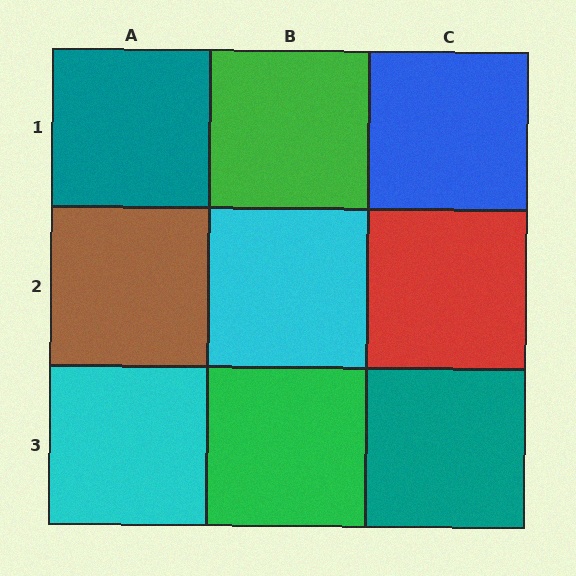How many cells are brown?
1 cell is brown.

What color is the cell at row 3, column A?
Cyan.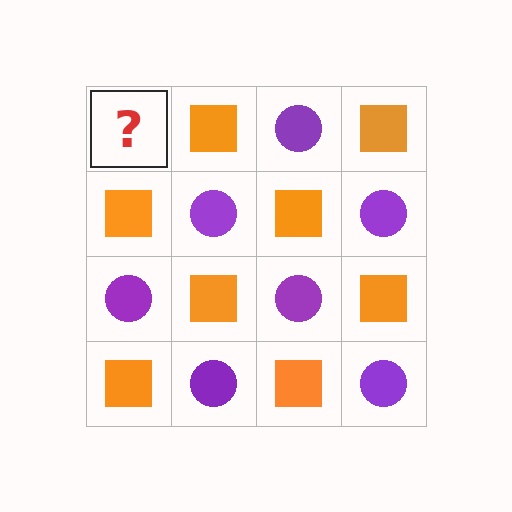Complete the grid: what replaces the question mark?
The question mark should be replaced with a purple circle.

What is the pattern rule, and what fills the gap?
The rule is that it alternates purple circle and orange square in a checkerboard pattern. The gap should be filled with a purple circle.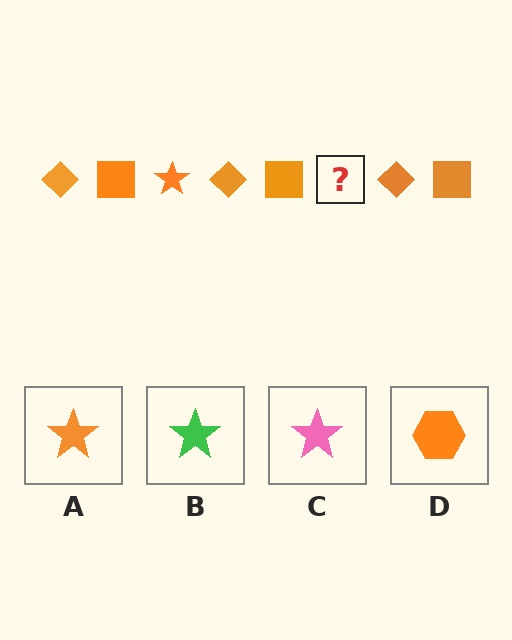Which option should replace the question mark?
Option A.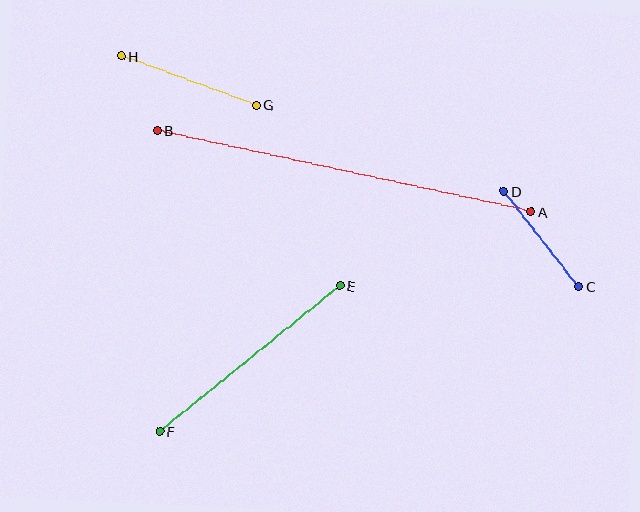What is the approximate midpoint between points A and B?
The midpoint is at approximately (344, 171) pixels.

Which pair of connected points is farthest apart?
Points A and B are farthest apart.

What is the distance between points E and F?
The distance is approximately 232 pixels.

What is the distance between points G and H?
The distance is approximately 144 pixels.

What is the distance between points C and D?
The distance is approximately 121 pixels.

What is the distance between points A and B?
The distance is approximately 383 pixels.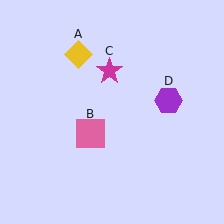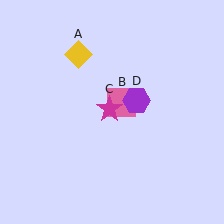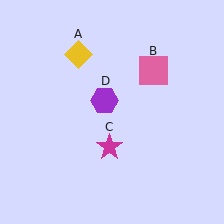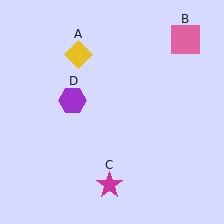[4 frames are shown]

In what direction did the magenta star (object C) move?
The magenta star (object C) moved down.